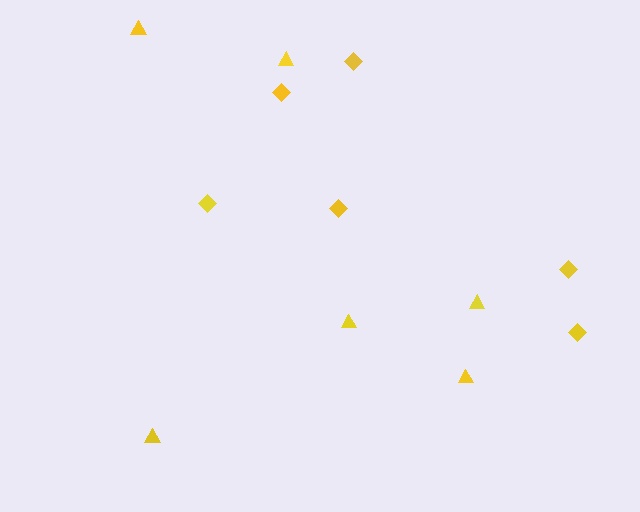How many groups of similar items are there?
There are 2 groups: one group of triangles (6) and one group of diamonds (6).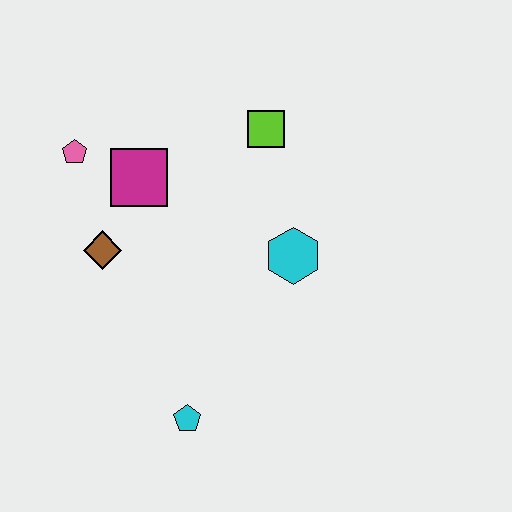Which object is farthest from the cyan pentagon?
The lime square is farthest from the cyan pentagon.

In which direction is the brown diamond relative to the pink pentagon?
The brown diamond is below the pink pentagon.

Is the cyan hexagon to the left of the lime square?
No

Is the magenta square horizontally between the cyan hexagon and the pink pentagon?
Yes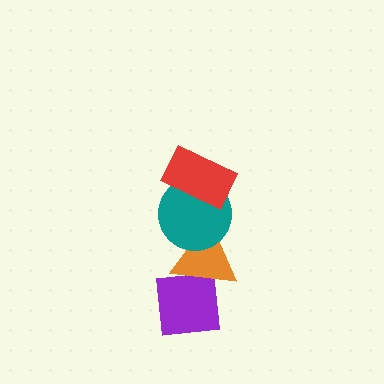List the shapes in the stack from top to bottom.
From top to bottom: the red rectangle, the teal circle, the orange triangle, the purple square.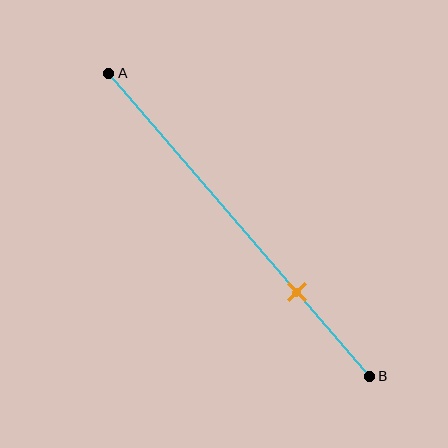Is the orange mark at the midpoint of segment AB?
No, the mark is at about 70% from A, not at the 50% midpoint.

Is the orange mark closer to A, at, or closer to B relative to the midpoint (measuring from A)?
The orange mark is closer to point B than the midpoint of segment AB.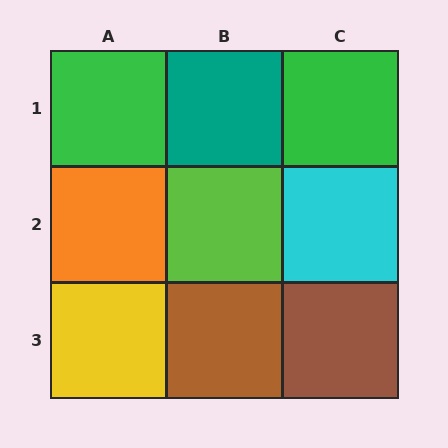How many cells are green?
2 cells are green.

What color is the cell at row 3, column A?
Yellow.